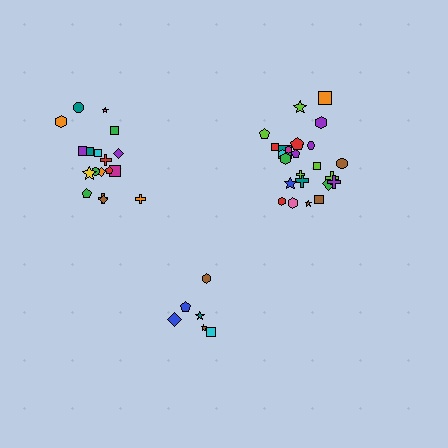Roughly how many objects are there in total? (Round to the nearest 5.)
Roughly 50 objects in total.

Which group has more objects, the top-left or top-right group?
The top-right group.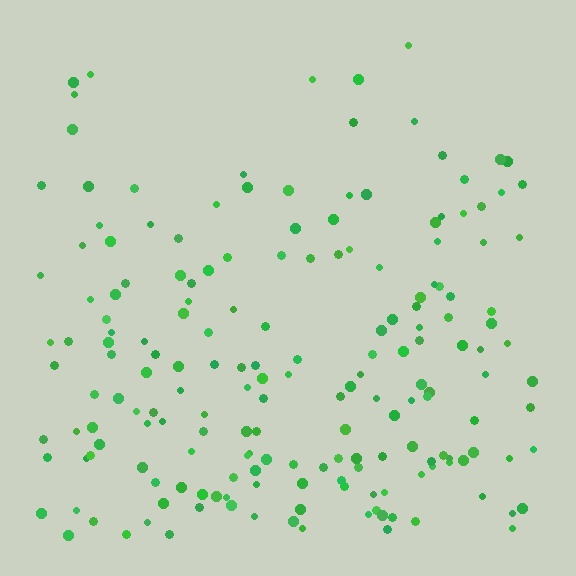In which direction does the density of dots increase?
From top to bottom, with the bottom side densest.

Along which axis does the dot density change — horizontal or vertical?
Vertical.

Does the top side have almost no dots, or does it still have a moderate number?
Still a moderate number, just noticeably fewer than the bottom.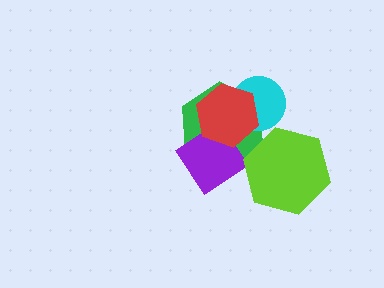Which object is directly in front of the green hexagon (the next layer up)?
The purple diamond is directly in front of the green hexagon.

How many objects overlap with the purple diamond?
2 objects overlap with the purple diamond.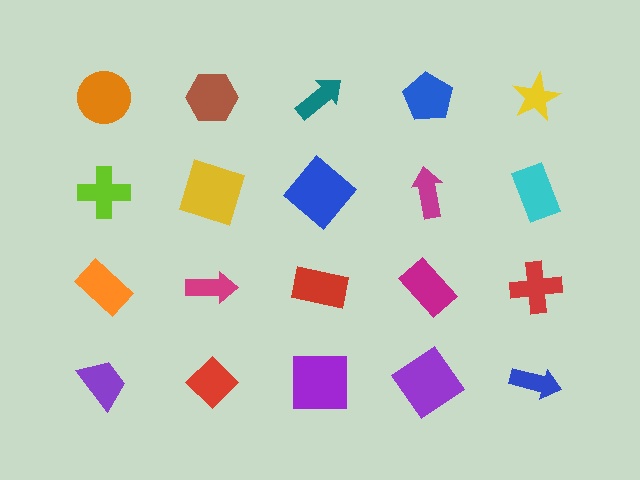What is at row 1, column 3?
A teal arrow.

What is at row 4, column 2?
A red diamond.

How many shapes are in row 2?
5 shapes.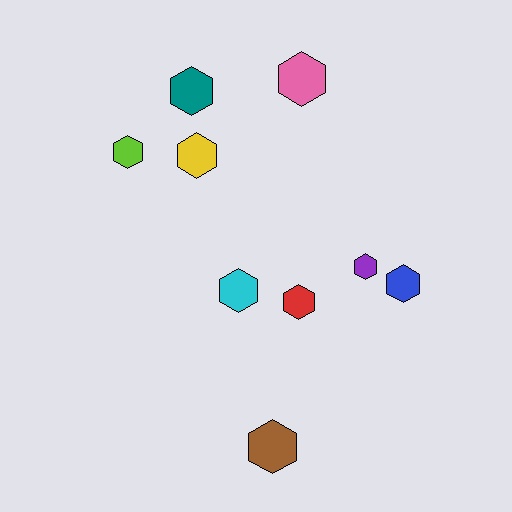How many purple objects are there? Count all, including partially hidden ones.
There is 1 purple object.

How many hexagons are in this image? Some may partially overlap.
There are 9 hexagons.